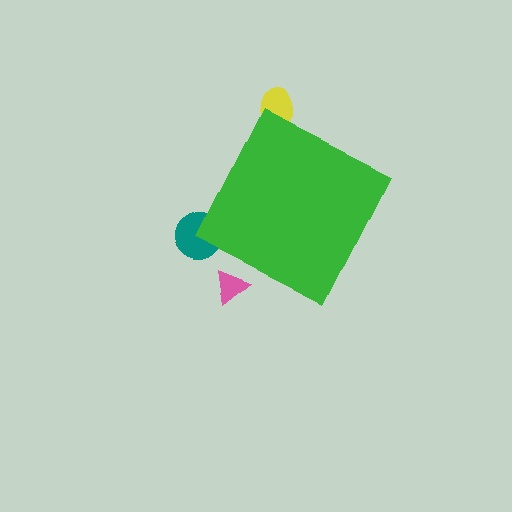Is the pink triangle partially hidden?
Yes, the pink triangle is partially hidden behind the green diamond.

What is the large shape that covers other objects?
A green diamond.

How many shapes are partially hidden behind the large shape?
3 shapes are partially hidden.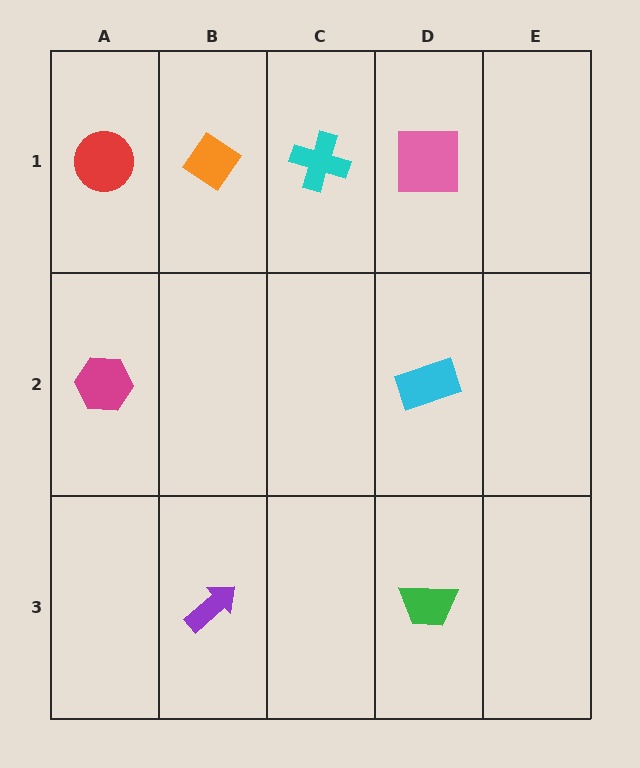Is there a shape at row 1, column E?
No, that cell is empty.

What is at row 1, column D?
A pink square.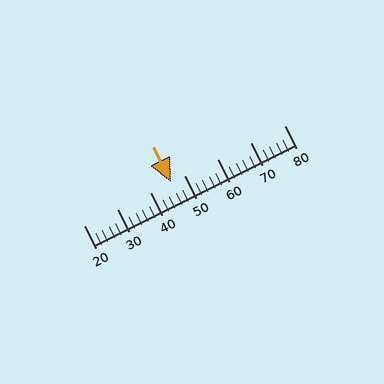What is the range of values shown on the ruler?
The ruler shows values from 20 to 80.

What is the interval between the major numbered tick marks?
The major tick marks are spaced 10 units apart.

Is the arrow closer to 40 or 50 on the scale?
The arrow is closer to 50.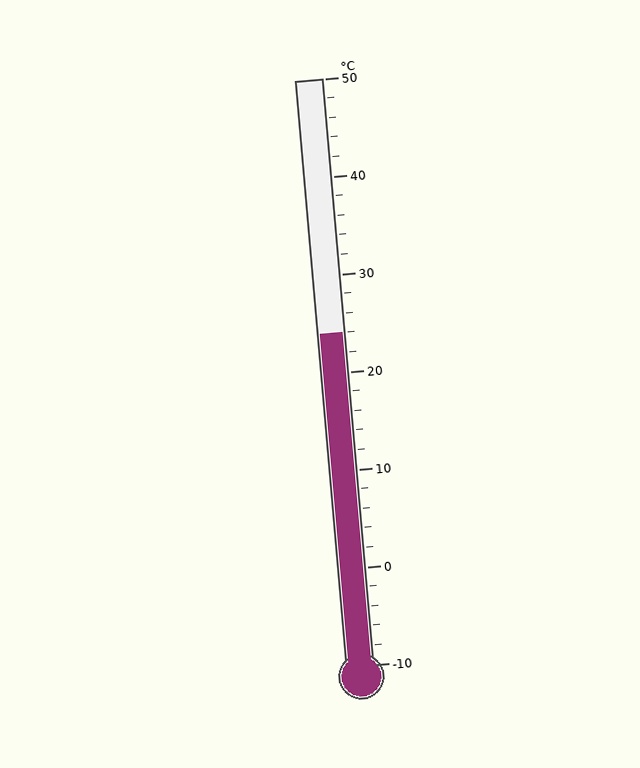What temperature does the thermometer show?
The thermometer shows approximately 24°C.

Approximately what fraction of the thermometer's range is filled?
The thermometer is filled to approximately 55% of its range.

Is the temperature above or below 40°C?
The temperature is below 40°C.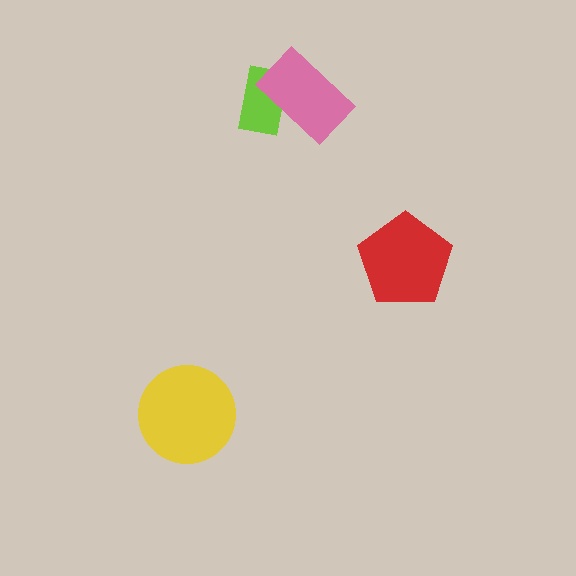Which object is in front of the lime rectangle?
The pink rectangle is in front of the lime rectangle.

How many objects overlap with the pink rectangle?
1 object overlaps with the pink rectangle.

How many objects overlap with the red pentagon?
0 objects overlap with the red pentagon.